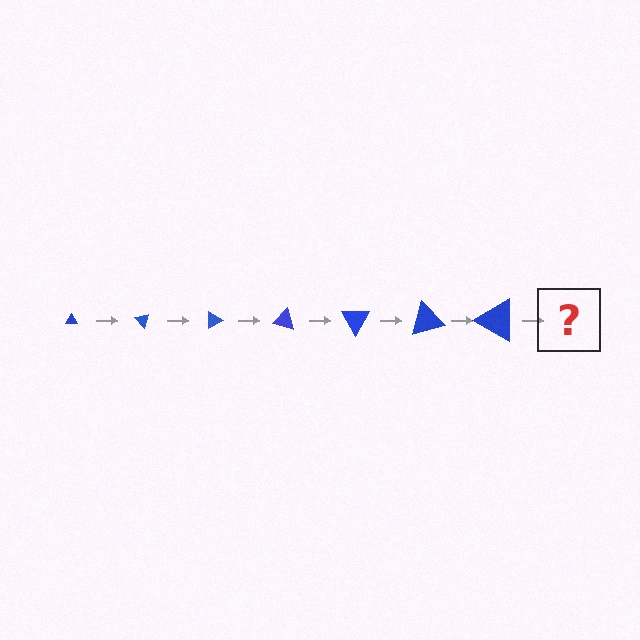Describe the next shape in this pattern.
It should be a triangle, larger than the previous one and rotated 315 degrees from the start.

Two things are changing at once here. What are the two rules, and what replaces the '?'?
The two rules are that the triangle grows larger each step and it rotates 45 degrees each step. The '?' should be a triangle, larger than the previous one and rotated 315 degrees from the start.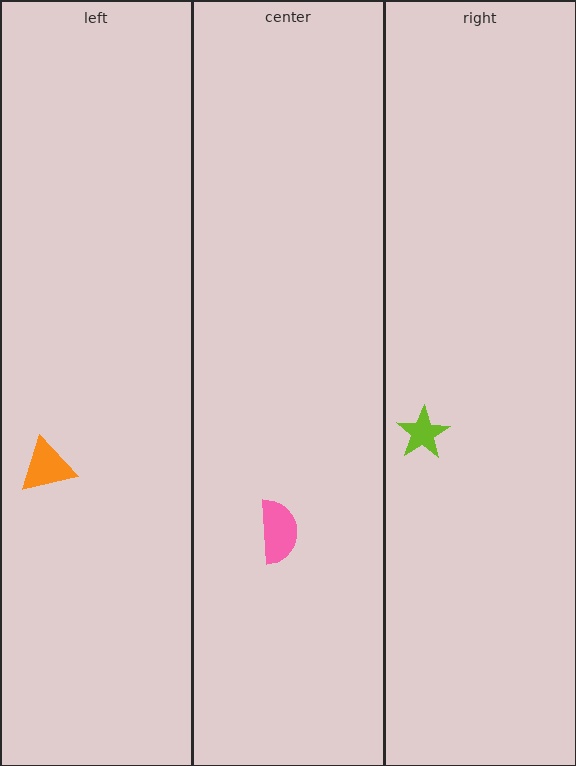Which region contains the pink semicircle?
The center region.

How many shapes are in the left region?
1.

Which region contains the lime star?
The right region.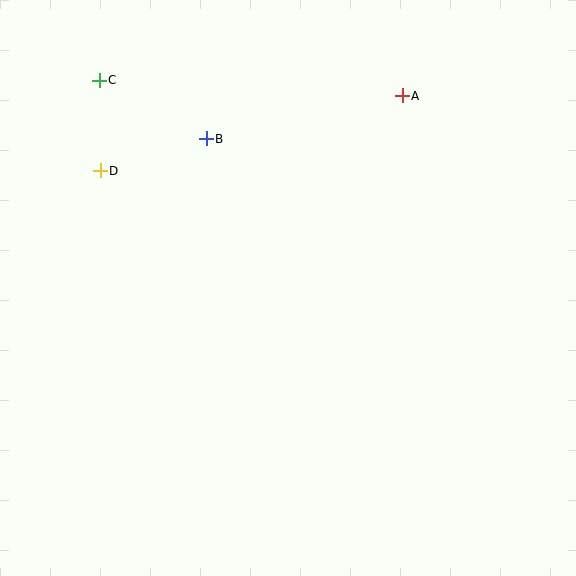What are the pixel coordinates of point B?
Point B is at (206, 139).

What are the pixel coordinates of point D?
Point D is at (100, 171).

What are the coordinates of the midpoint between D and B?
The midpoint between D and B is at (153, 155).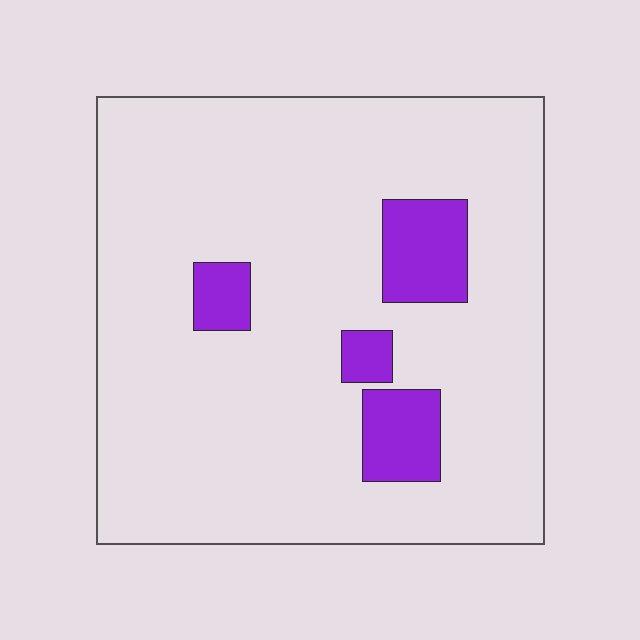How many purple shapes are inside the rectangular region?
4.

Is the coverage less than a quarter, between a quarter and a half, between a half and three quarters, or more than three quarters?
Less than a quarter.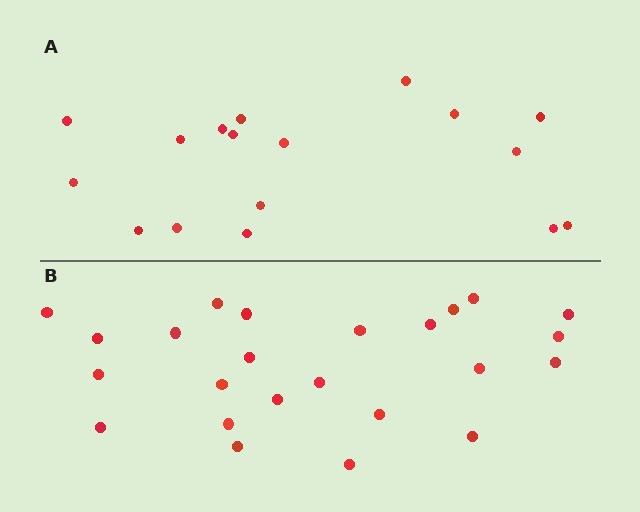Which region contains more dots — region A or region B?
Region B (the bottom region) has more dots.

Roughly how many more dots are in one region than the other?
Region B has roughly 8 or so more dots than region A.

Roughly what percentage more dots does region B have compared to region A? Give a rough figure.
About 40% more.